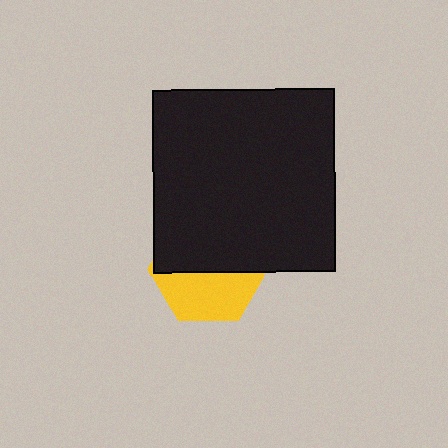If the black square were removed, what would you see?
You would see the complete yellow hexagon.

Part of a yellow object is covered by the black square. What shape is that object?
It is a hexagon.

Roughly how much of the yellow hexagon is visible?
About half of it is visible (roughly 45%).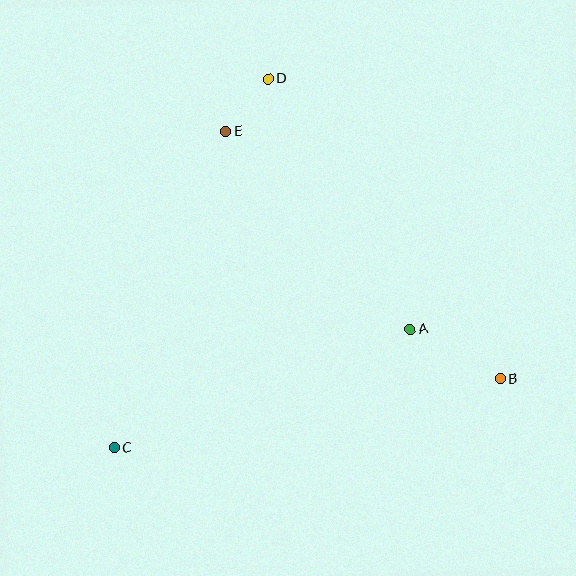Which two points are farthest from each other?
Points C and D are farthest from each other.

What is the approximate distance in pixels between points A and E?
The distance between A and E is approximately 271 pixels.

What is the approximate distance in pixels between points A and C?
The distance between A and C is approximately 318 pixels.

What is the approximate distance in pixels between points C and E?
The distance between C and E is approximately 335 pixels.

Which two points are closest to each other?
Points D and E are closest to each other.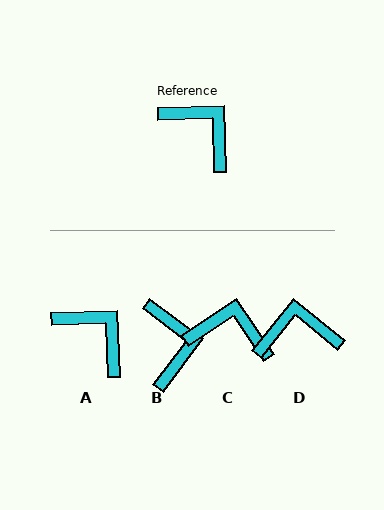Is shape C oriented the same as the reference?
No, it is off by about 32 degrees.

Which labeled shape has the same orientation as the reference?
A.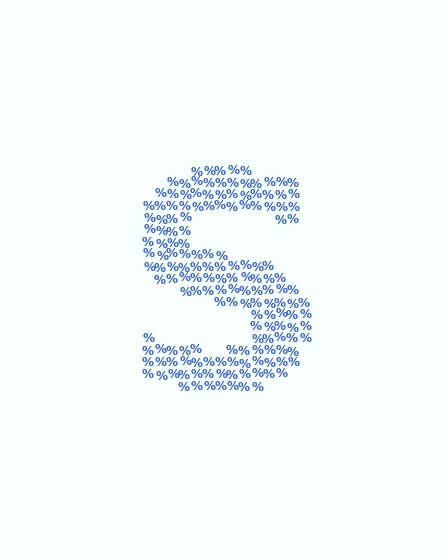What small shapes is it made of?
It is made of small percent signs.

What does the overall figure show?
The overall figure shows the letter S.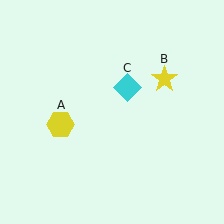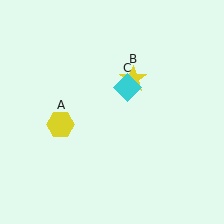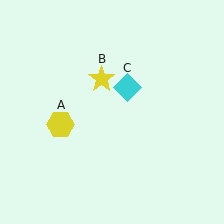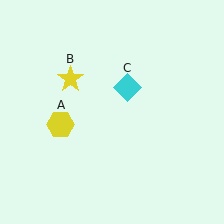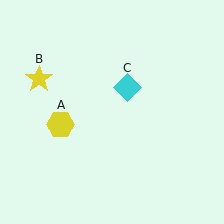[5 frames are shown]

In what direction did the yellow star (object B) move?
The yellow star (object B) moved left.